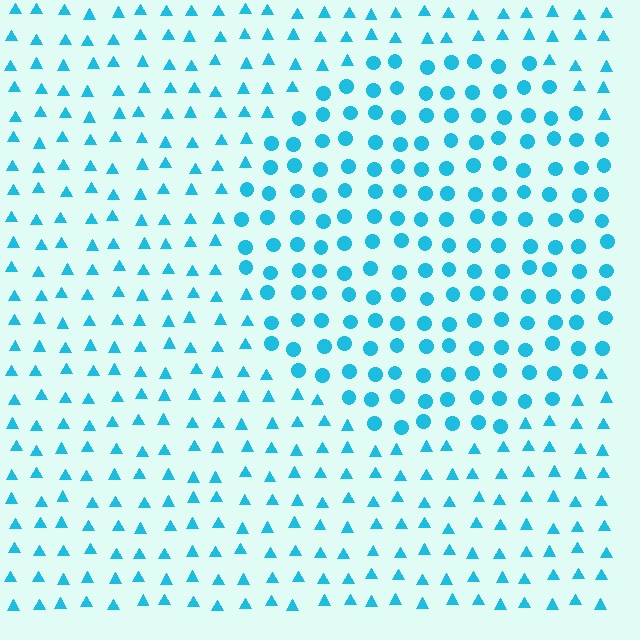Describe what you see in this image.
The image is filled with small cyan elements arranged in a uniform grid. A circle-shaped region contains circles, while the surrounding area contains triangles. The boundary is defined purely by the change in element shape.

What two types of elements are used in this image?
The image uses circles inside the circle region and triangles outside it.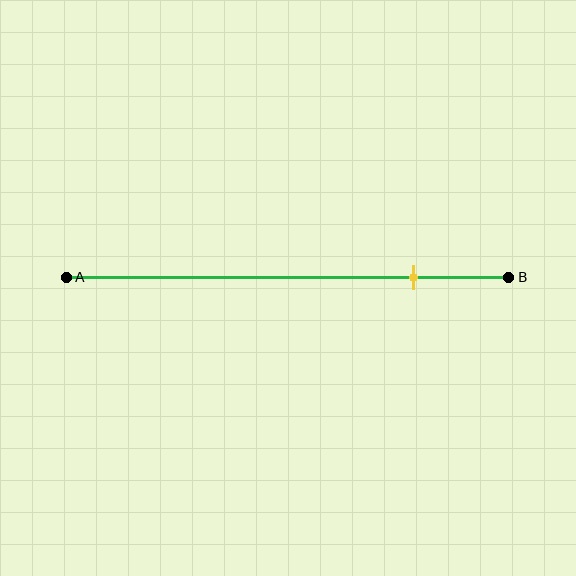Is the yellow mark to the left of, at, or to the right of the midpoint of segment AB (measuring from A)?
The yellow mark is to the right of the midpoint of segment AB.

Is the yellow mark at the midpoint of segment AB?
No, the mark is at about 80% from A, not at the 50% midpoint.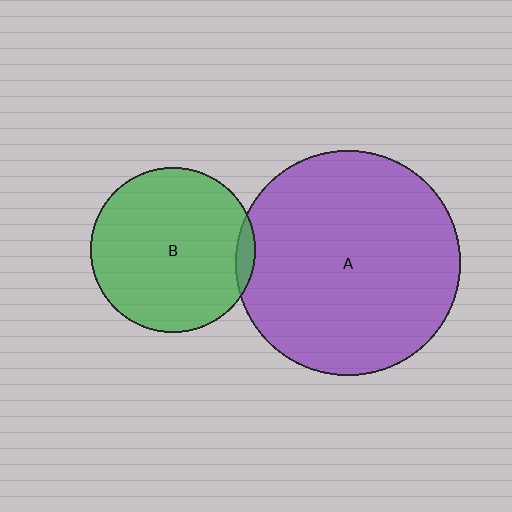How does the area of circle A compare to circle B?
Approximately 1.9 times.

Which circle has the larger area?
Circle A (purple).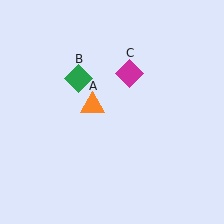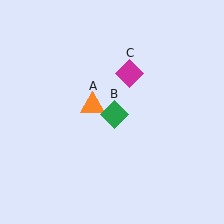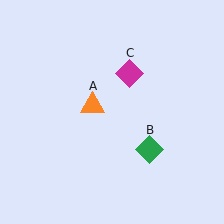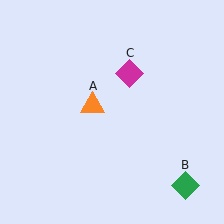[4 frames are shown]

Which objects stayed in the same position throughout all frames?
Orange triangle (object A) and magenta diamond (object C) remained stationary.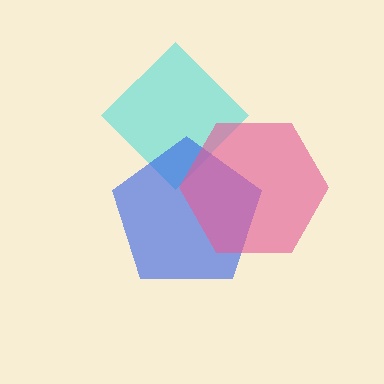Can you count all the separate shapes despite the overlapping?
Yes, there are 3 separate shapes.